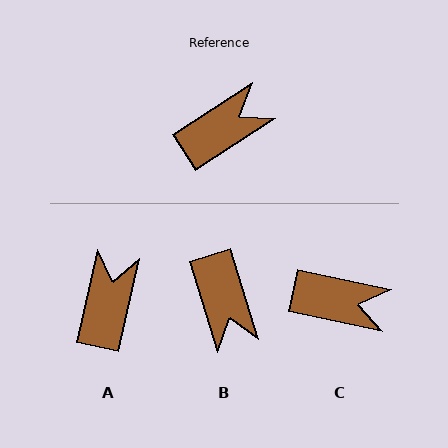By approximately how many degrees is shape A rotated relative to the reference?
Approximately 44 degrees counter-clockwise.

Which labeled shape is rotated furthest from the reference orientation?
B, about 106 degrees away.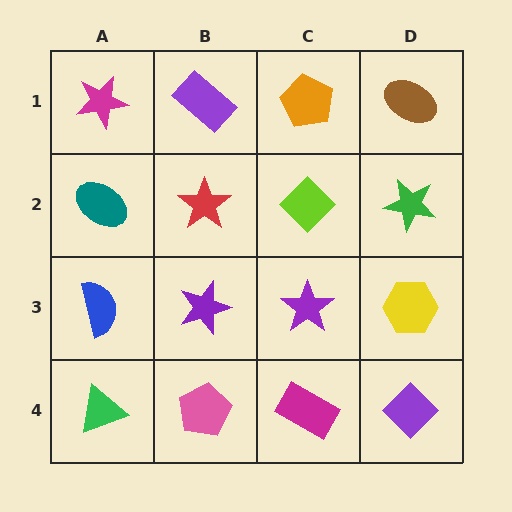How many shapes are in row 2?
4 shapes.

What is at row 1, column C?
An orange pentagon.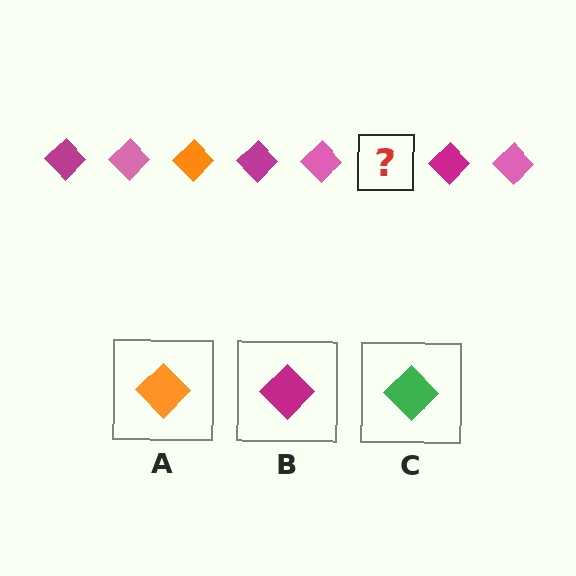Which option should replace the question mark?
Option A.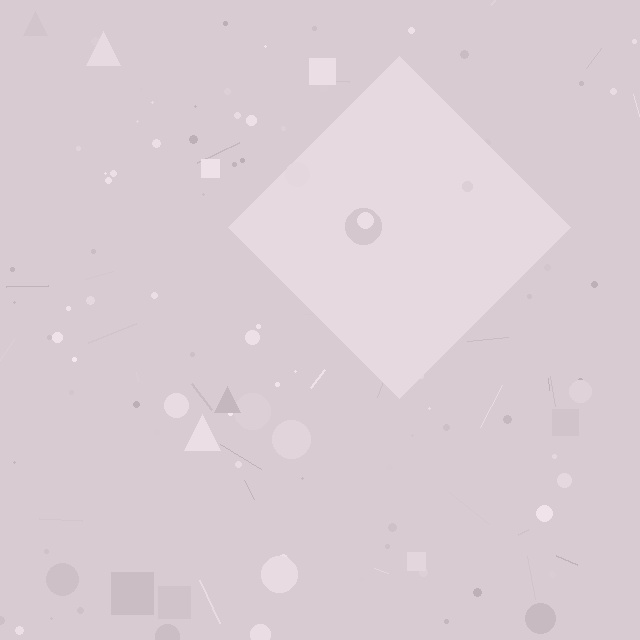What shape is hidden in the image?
A diamond is hidden in the image.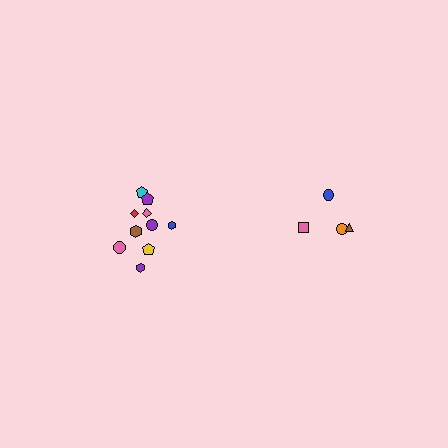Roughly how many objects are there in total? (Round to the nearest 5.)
Roughly 15 objects in total.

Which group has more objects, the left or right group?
The left group.